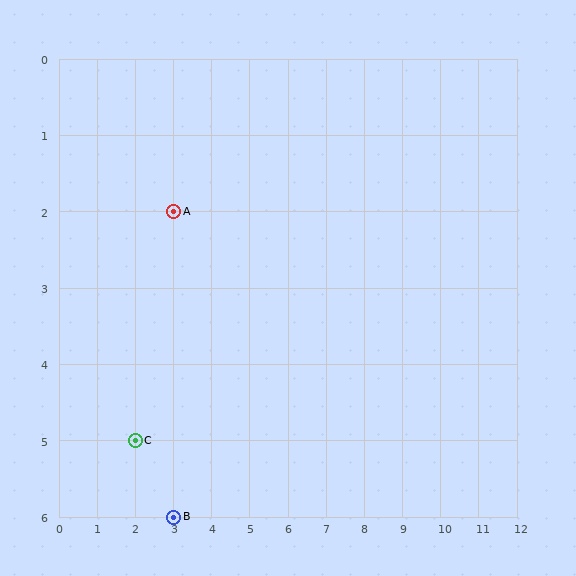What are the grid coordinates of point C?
Point C is at grid coordinates (2, 5).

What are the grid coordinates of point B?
Point B is at grid coordinates (3, 6).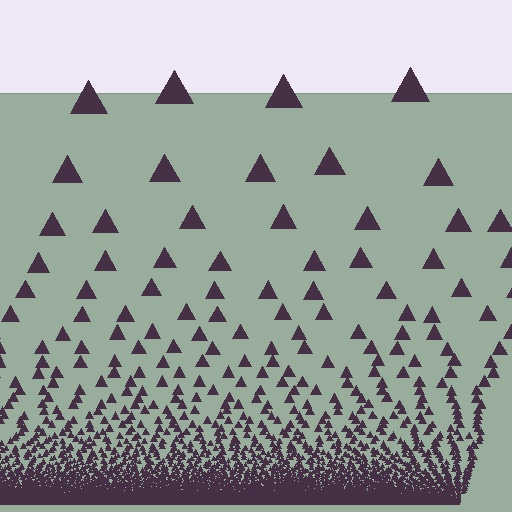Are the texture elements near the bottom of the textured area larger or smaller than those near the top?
Smaller. The gradient is inverted — elements near the bottom are smaller and denser.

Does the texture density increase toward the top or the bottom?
Density increases toward the bottom.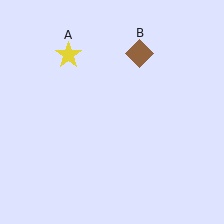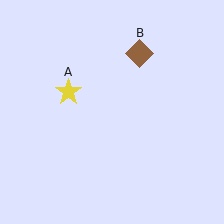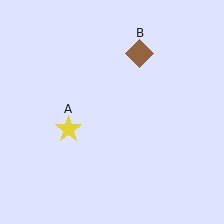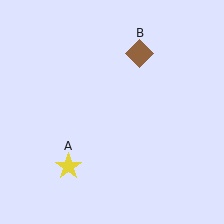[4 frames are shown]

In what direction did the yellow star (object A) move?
The yellow star (object A) moved down.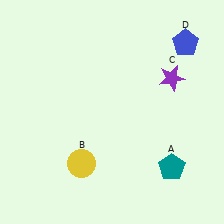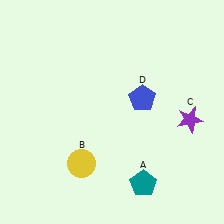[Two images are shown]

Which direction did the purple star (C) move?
The purple star (C) moved down.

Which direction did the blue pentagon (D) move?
The blue pentagon (D) moved down.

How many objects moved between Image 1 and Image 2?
3 objects moved between the two images.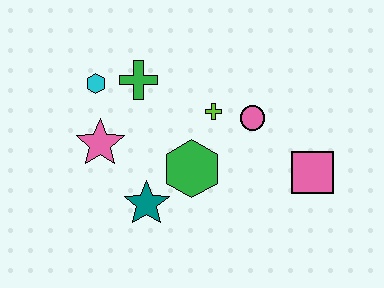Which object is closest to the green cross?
The cyan hexagon is closest to the green cross.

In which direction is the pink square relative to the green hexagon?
The pink square is to the right of the green hexagon.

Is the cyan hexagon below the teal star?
No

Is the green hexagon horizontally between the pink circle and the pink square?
No